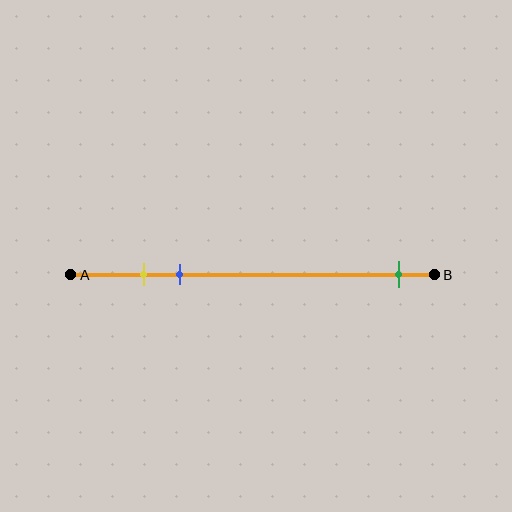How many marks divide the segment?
There are 3 marks dividing the segment.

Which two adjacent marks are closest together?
The yellow and blue marks are the closest adjacent pair.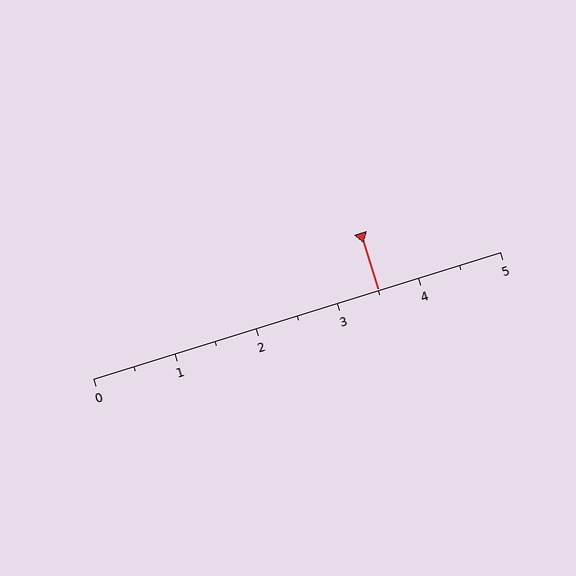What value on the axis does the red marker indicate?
The marker indicates approximately 3.5.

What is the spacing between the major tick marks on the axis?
The major ticks are spaced 1 apart.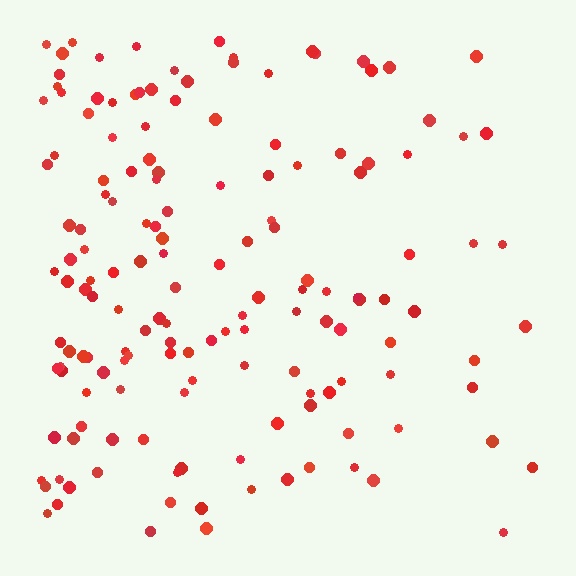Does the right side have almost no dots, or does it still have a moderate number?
Still a moderate number, just noticeably fewer than the left.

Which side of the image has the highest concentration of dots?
The left.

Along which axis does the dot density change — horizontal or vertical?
Horizontal.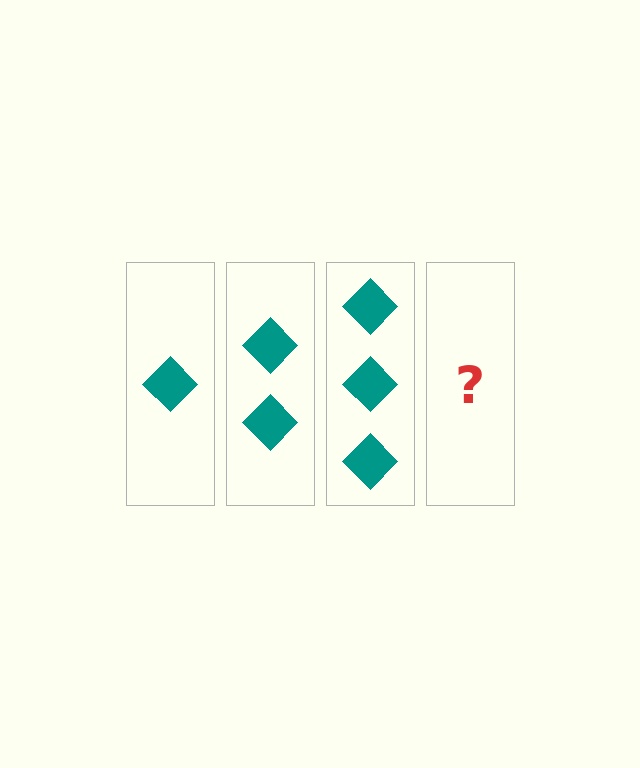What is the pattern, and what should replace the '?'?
The pattern is that each step adds one more diamond. The '?' should be 4 diamonds.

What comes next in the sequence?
The next element should be 4 diamonds.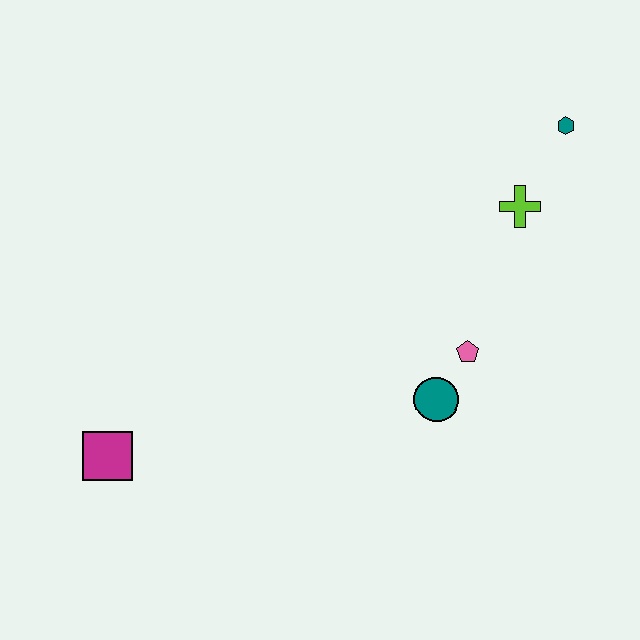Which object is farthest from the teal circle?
The magenta square is farthest from the teal circle.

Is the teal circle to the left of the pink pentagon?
Yes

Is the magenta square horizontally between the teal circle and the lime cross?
No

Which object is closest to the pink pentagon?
The teal circle is closest to the pink pentagon.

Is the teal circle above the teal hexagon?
No